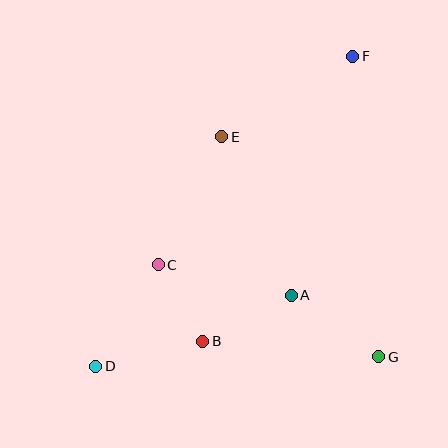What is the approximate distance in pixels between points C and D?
The distance between C and D is approximately 120 pixels.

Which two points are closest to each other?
Points B and C are closest to each other.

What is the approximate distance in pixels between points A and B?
The distance between A and B is approximately 100 pixels.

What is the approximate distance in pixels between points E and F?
The distance between E and F is approximately 154 pixels.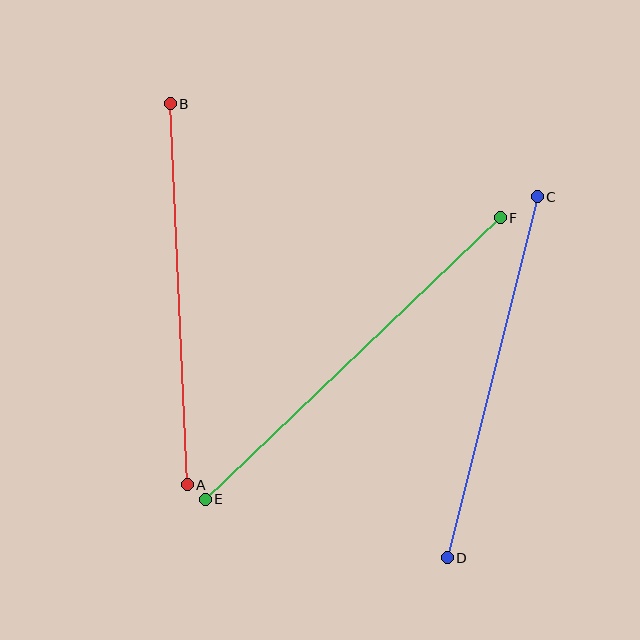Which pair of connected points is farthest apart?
Points E and F are farthest apart.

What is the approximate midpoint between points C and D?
The midpoint is at approximately (492, 377) pixels.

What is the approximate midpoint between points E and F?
The midpoint is at approximately (353, 359) pixels.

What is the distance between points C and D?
The distance is approximately 372 pixels.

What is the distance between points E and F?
The distance is approximately 408 pixels.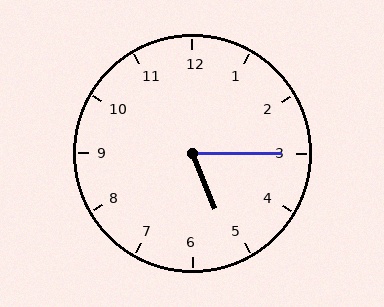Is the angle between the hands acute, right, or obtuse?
It is acute.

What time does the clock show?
5:15.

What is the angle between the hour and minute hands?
Approximately 68 degrees.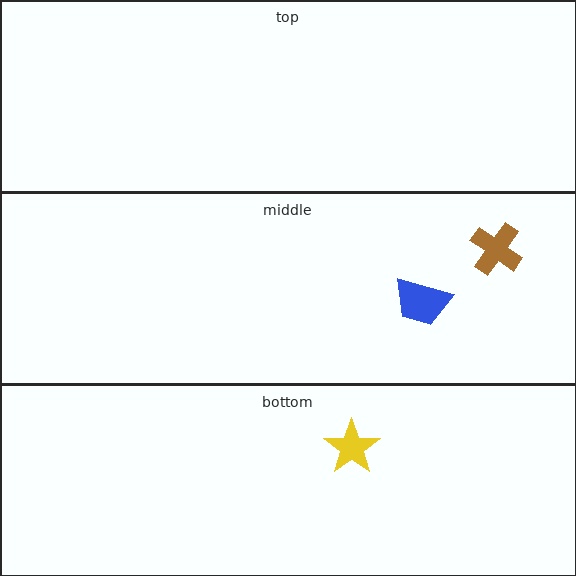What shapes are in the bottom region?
The yellow star.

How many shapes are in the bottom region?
1.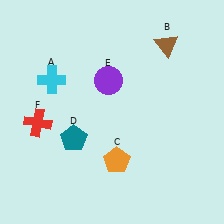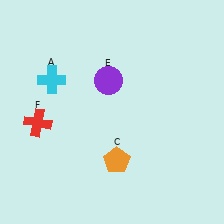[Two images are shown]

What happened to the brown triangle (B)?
The brown triangle (B) was removed in Image 2. It was in the top-right area of Image 1.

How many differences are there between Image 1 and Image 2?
There are 2 differences between the two images.